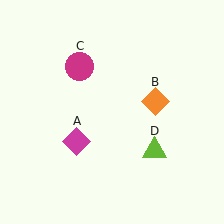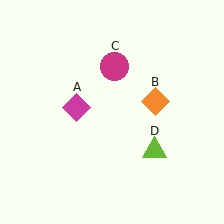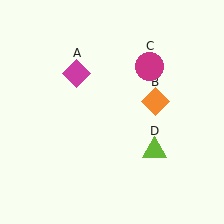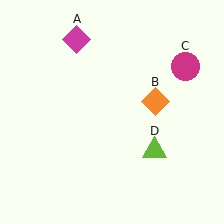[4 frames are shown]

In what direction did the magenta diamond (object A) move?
The magenta diamond (object A) moved up.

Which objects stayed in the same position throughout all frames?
Orange diamond (object B) and lime triangle (object D) remained stationary.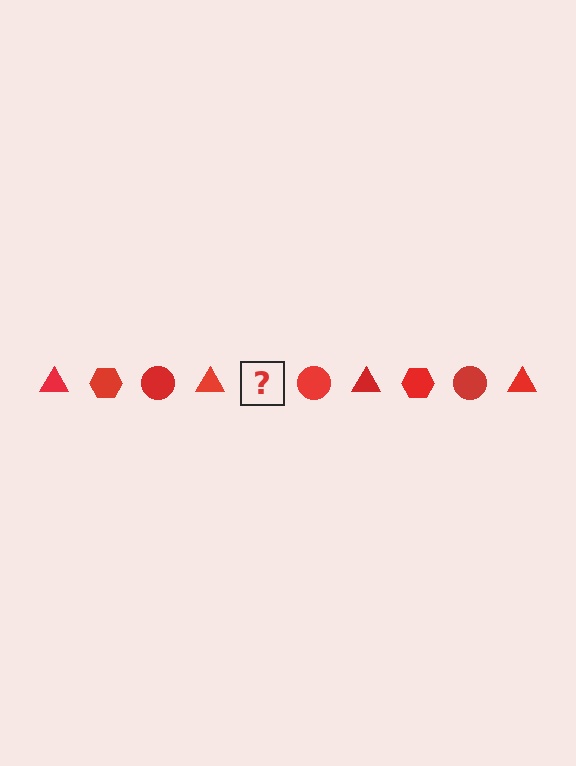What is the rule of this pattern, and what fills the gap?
The rule is that the pattern cycles through triangle, hexagon, circle shapes in red. The gap should be filled with a red hexagon.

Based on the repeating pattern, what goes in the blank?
The blank should be a red hexagon.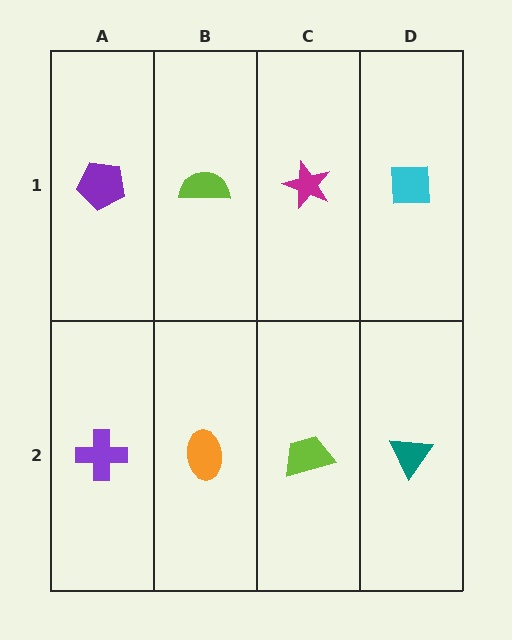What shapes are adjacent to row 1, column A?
A purple cross (row 2, column A), a lime semicircle (row 1, column B).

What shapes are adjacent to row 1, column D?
A teal triangle (row 2, column D), a magenta star (row 1, column C).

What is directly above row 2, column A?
A purple pentagon.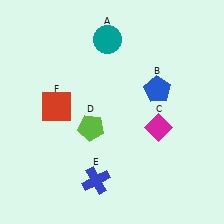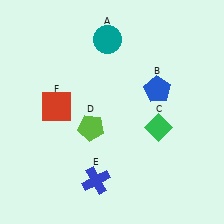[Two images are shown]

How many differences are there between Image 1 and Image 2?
There is 1 difference between the two images.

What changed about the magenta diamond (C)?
In Image 1, C is magenta. In Image 2, it changed to green.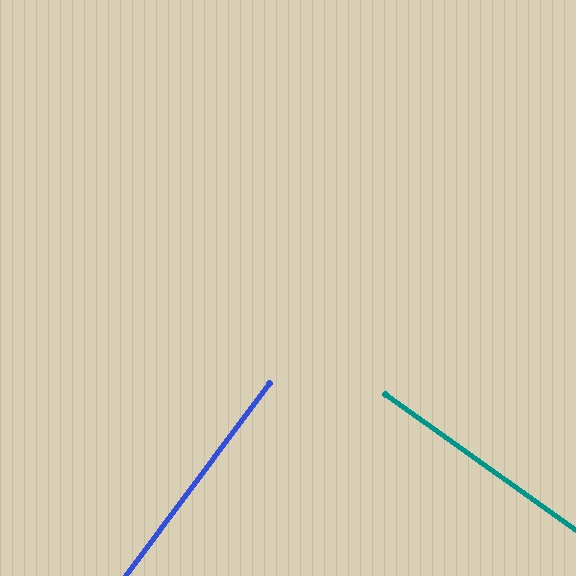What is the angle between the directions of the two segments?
Approximately 89 degrees.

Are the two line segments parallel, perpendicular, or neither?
Perpendicular — they meet at approximately 89°.